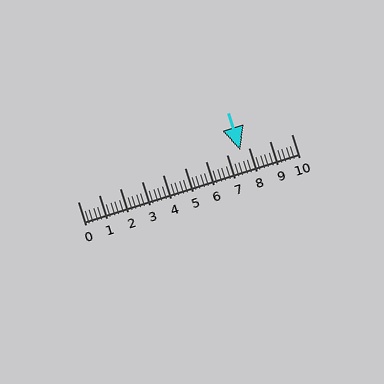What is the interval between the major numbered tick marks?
The major tick marks are spaced 1 units apart.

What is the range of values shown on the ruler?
The ruler shows values from 0 to 10.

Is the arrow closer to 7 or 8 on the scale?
The arrow is closer to 8.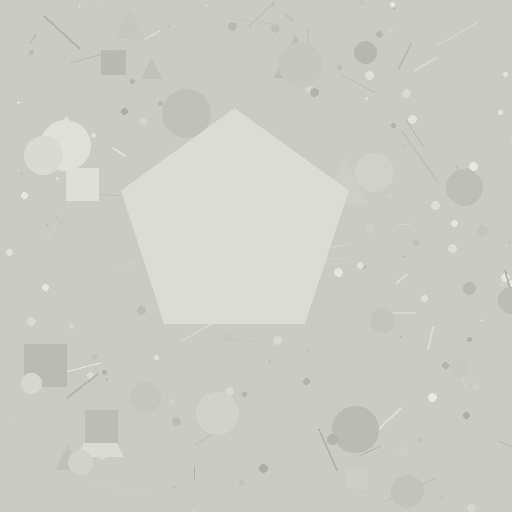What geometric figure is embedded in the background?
A pentagon is embedded in the background.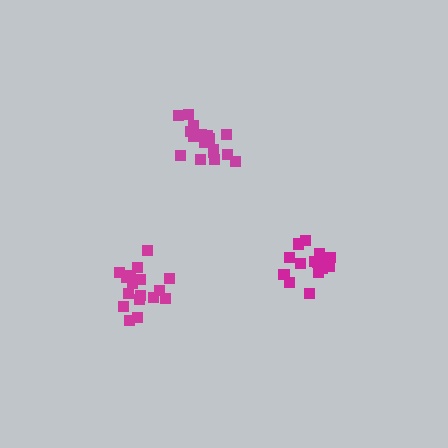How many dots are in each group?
Group 1: 18 dots, Group 2: 17 dots, Group 3: 17 dots (52 total).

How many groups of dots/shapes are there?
There are 3 groups.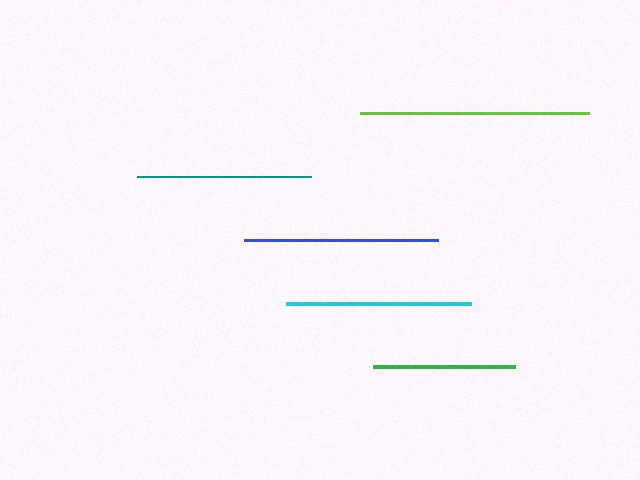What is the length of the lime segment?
The lime segment is approximately 228 pixels long.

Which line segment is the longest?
The lime line is the longest at approximately 228 pixels.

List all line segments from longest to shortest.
From longest to shortest: lime, blue, cyan, teal, green.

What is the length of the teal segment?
The teal segment is approximately 174 pixels long.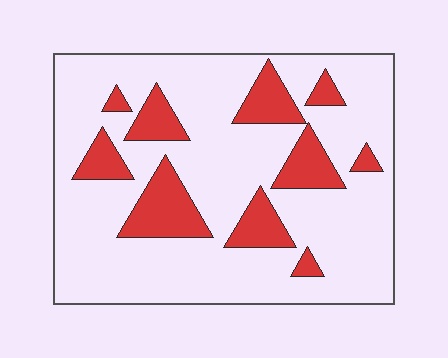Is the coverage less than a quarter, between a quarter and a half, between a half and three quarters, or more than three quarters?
Less than a quarter.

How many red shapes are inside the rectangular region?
10.